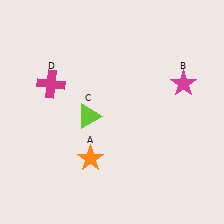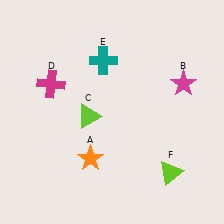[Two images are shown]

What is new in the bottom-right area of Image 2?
A lime triangle (F) was added in the bottom-right area of Image 2.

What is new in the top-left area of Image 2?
A teal cross (E) was added in the top-left area of Image 2.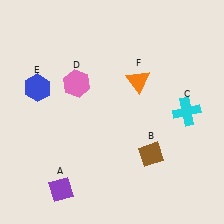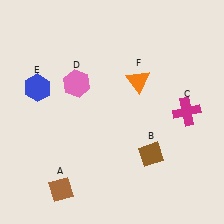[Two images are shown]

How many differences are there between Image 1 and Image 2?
There are 2 differences between the two images.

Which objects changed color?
A changed from purple to brown. C changed from cyan to magenta.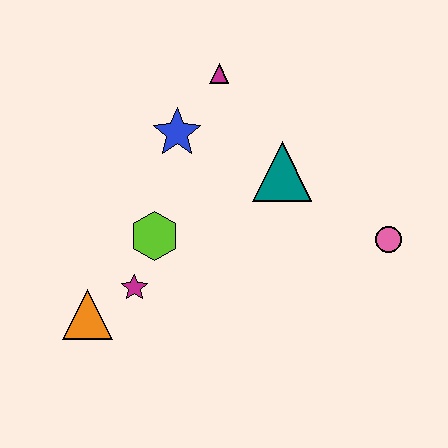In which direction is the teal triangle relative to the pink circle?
The teal triangle is to the left of the pink circle.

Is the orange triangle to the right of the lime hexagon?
No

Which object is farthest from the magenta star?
The pink circle is farthest from the magenta star.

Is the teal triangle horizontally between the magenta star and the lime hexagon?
No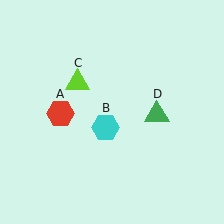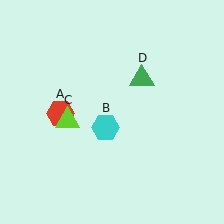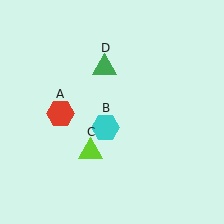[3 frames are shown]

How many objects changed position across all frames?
2 objects changed position: lime triangle (object C), green triangle (object D).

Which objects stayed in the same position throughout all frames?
Red hexagon (object A) and cyan hexagon (object B) remained stationary.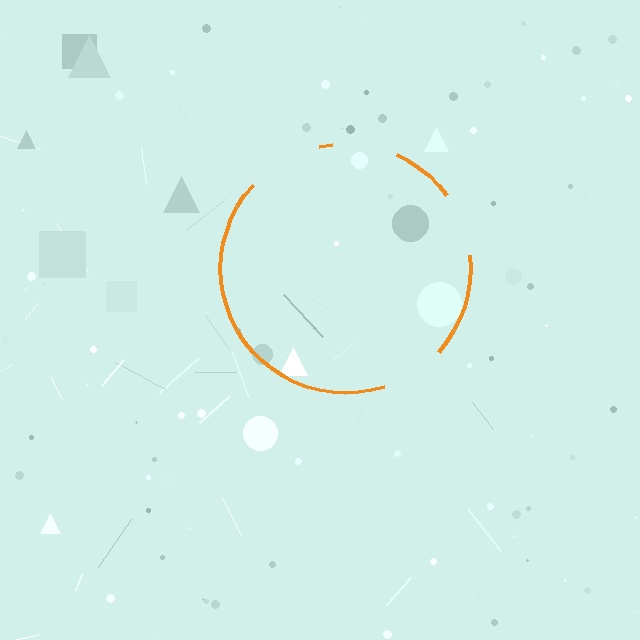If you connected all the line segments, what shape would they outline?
They would outline a circle.